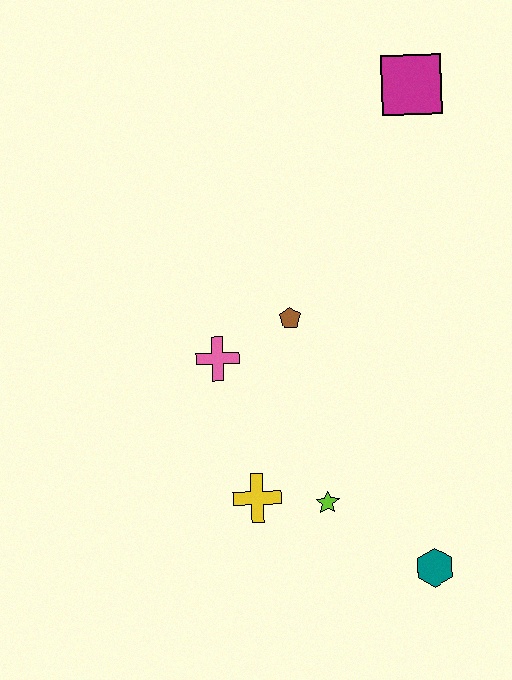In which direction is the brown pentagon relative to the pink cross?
The brown pentagon is to the right of the pink cross.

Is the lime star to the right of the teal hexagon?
No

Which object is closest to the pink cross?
The brown pentagon is closest to the pink cross.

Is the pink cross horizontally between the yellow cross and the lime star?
No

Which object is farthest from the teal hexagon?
The magenta square is farthest from the teal hexagon.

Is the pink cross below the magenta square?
Yes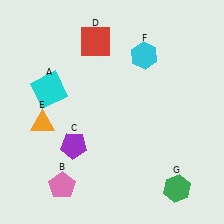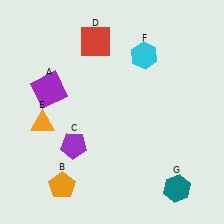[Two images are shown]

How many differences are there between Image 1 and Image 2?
There are 3 differences between the two images.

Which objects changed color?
A changed from cyan to purple. B changed from pink to orange. G changed from green to teal.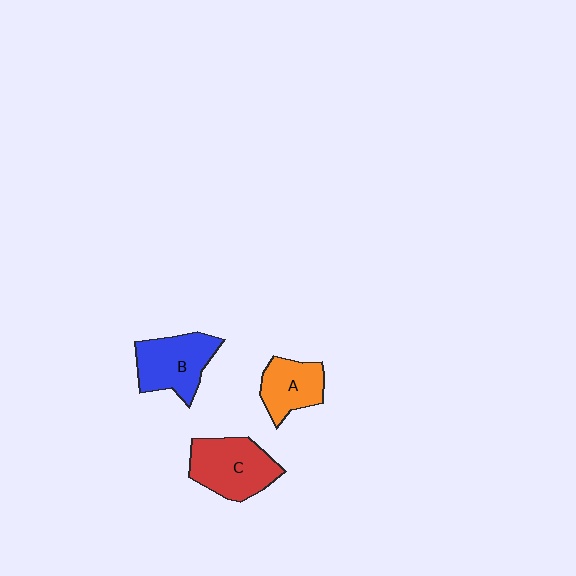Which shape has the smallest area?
Shape A (orange).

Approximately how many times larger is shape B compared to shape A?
Approximately 1.3 times.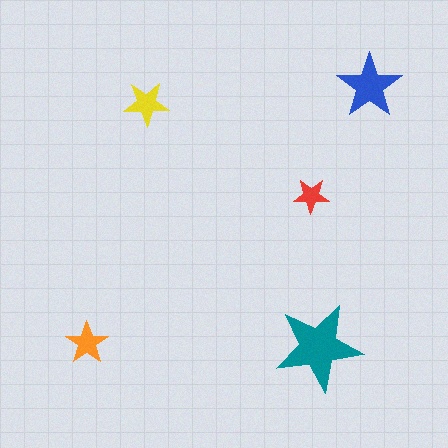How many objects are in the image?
There are 5 objects in the image.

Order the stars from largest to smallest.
the teal one, the blue one, the yellow one, the orange one, the red one.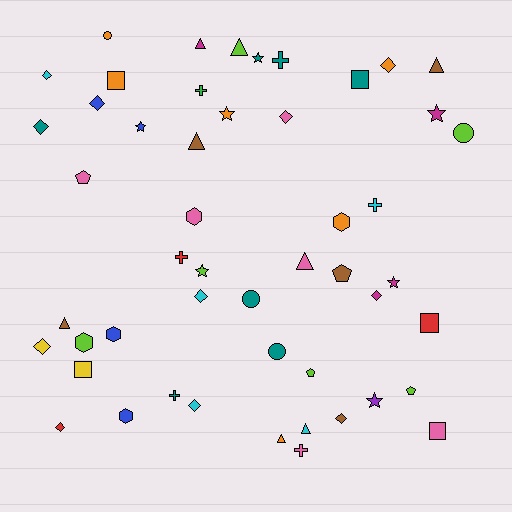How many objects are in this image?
There are 50 objects.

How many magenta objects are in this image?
There are 4 magenta objects.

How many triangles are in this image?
There are 8 triangles.